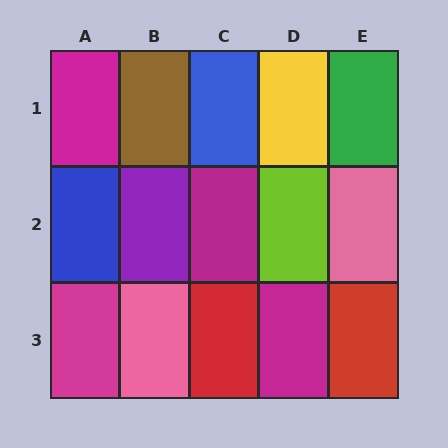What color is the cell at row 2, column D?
Lime.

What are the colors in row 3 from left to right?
Magenta, pink, red, magenta, red.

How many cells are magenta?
4 cells are magenta.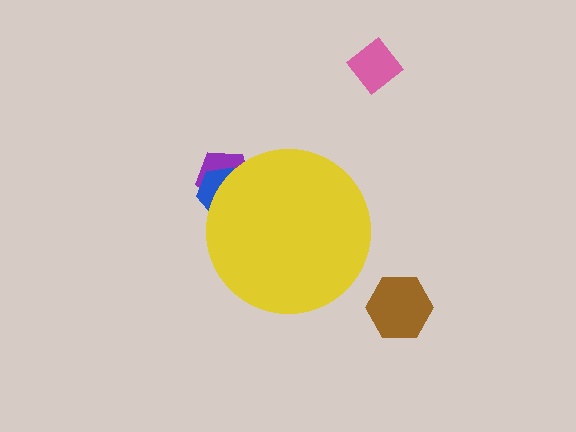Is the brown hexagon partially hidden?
No, the brown hexagon is fully visible.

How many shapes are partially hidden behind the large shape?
2 shapes are partially hidden.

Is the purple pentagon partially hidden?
Yes, the purple pentagon is partially hidden behind the yellow circle.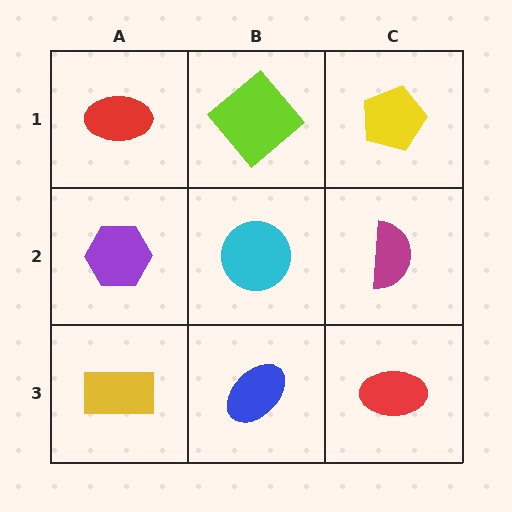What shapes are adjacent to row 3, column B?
A cyan circle (row 2, column B), a yellow rectangle (row 3, column A), a red ellipse (row 3, column C).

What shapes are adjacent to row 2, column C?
A yellow pentagon (row 1, column C), a red ellipse (row 3, column C), a cyan circle (row 2, column B).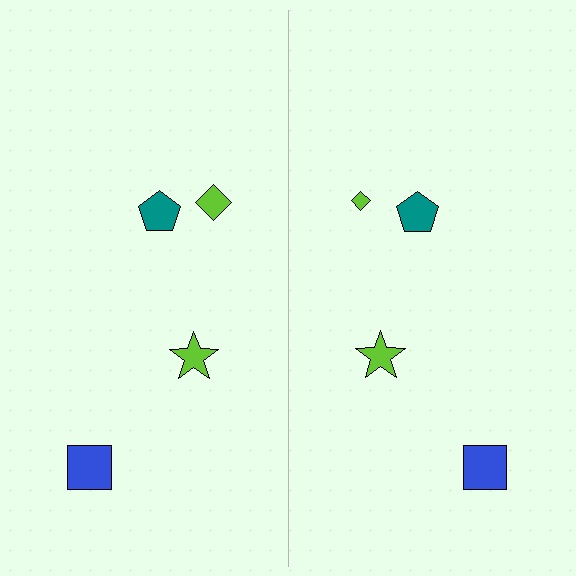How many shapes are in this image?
There are 8 shapes in this image.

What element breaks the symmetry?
The lime diamond on the right side has a different size than its mirror counterpart.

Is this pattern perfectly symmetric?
No, the pattern is not perfectly symmetric. The lime diamond on the right side has a different size than its mirror counterpart.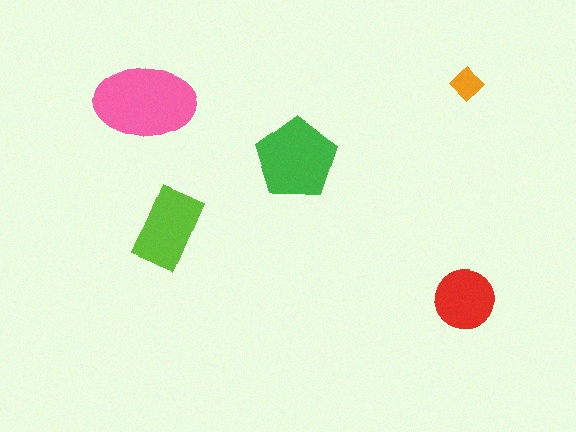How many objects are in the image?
There are 5 objects in the image.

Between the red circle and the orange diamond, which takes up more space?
The red circle.